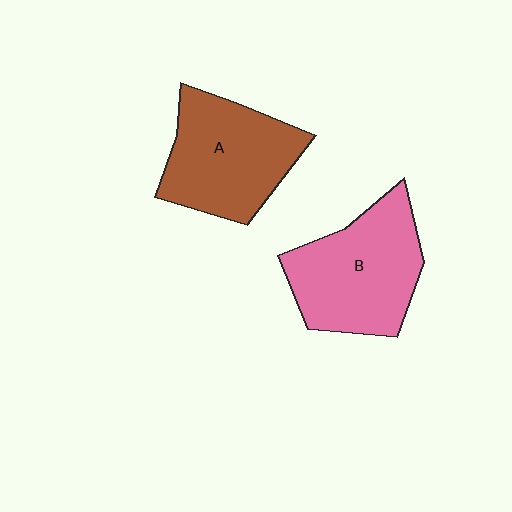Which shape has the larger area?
Shape B (pink).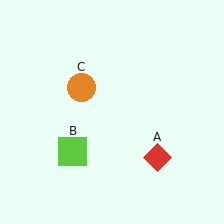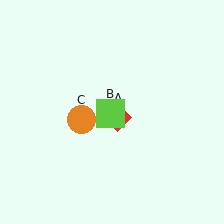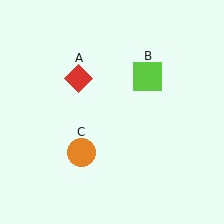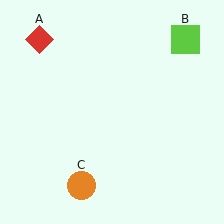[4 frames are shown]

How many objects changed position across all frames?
3 objects changed position: red diamond (object A), lime square (object B), orange circle (object C).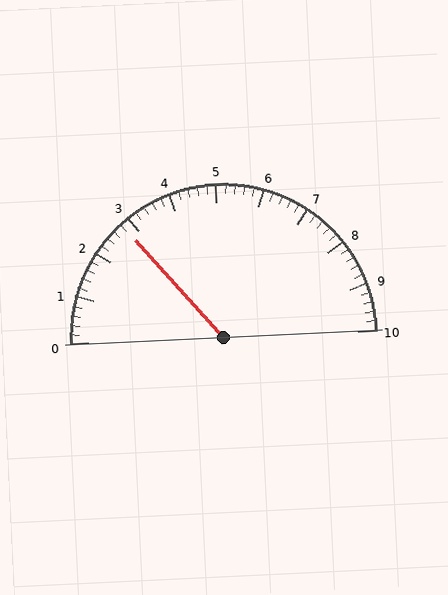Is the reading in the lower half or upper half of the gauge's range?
The reading is in the lower half of the range (0 to 10).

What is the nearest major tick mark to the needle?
The nearest major tick mark is 3.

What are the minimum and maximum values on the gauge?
The gauge ranges from 0 to 10.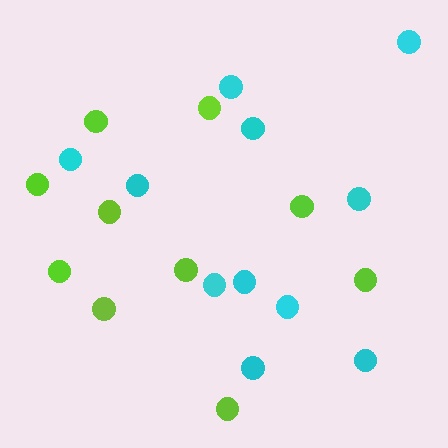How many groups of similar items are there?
There are 2 groups: one group of lime circles (10) and one group of cyan circles (11).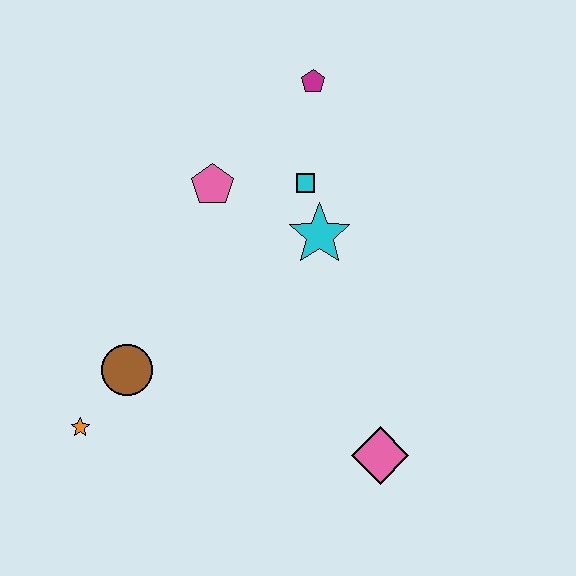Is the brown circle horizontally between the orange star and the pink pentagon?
Yes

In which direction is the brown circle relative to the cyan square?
The brown circle is below the cyan square.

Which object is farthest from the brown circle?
The magenta pentagon is farthest from the brown circle.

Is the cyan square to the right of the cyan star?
No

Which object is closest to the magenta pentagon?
The cyan square is closest to the magenta pentagon.